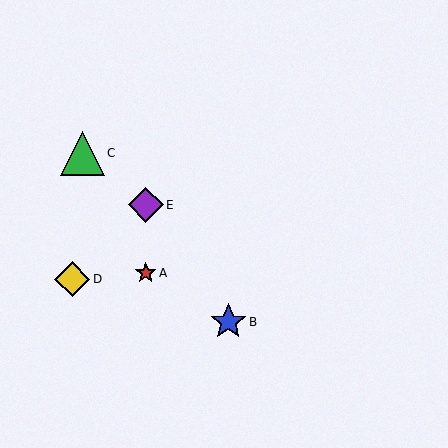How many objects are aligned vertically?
2 objects (A, E) are aligned vertically.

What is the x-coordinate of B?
Object B is at x≈228.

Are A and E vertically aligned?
Yes, both are at x≈146.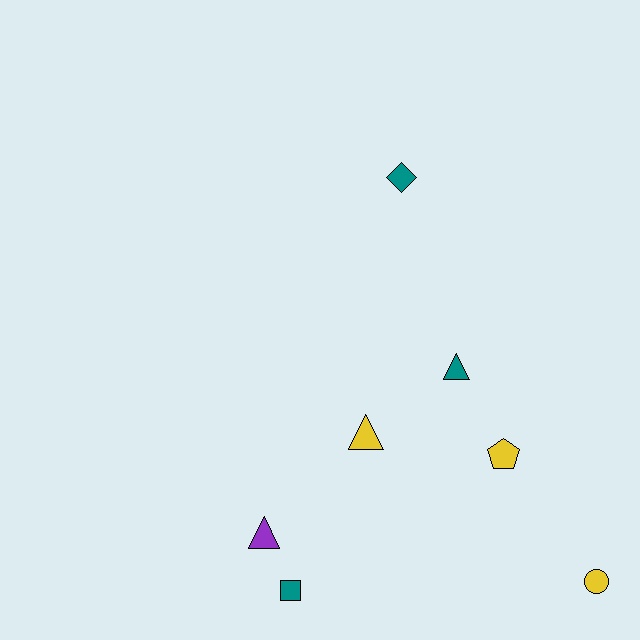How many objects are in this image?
There are 7 objects.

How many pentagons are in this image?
There is 1 pentagon.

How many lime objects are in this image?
There are no lime objects.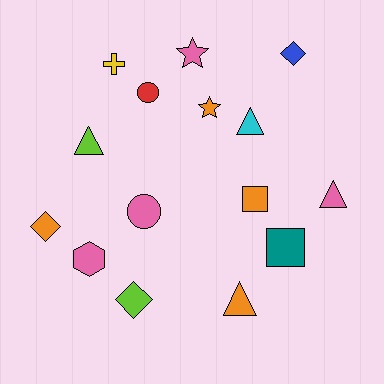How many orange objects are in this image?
There are 4 orange objects.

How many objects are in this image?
There are 15 objects.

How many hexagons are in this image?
There is 1 hexagon.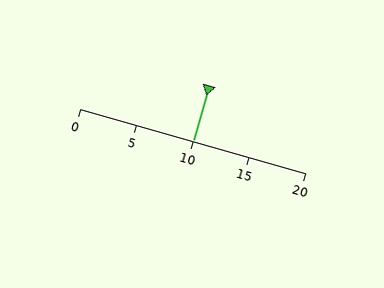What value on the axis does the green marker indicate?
The marker indicates approximately 10.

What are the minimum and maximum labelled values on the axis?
The axis runs from 0 to 20.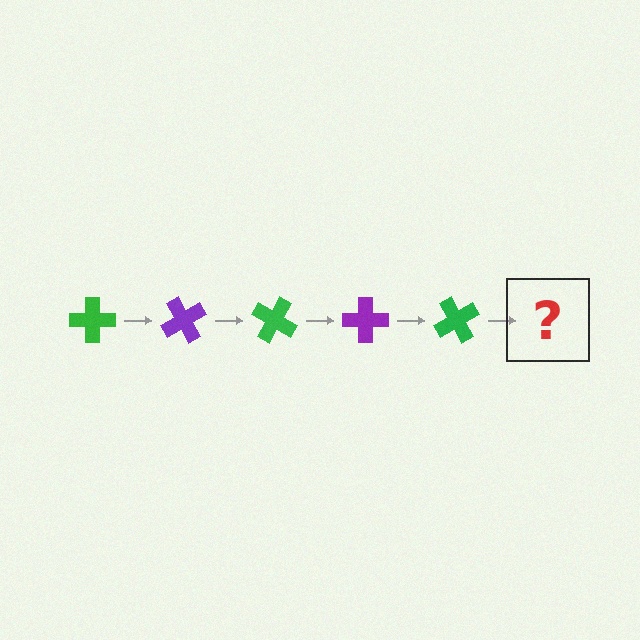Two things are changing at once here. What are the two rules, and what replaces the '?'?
The two rules are that it rotates 60 degrees each step and the color cycles through green and purple. The '?' should be a purple cross, rotated 300 degrees from the start.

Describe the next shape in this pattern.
It should be a purple cross, rotated 300 degrees from the start.